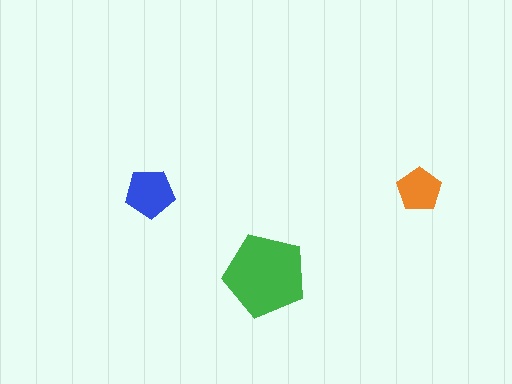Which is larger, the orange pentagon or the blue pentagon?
The blue one.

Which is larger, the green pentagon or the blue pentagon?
The green one.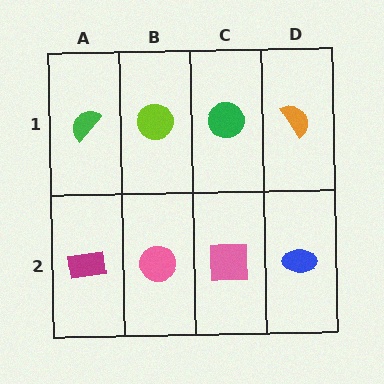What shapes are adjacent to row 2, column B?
A lime circle (row 1, column B), a magenta rectangle (row 2, column A), a pink square (row 2, column C).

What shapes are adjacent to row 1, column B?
A pink circle (row 2, column B), a green semicircle (row 1, column A), a green circle (row 1, column C).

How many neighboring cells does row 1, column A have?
2.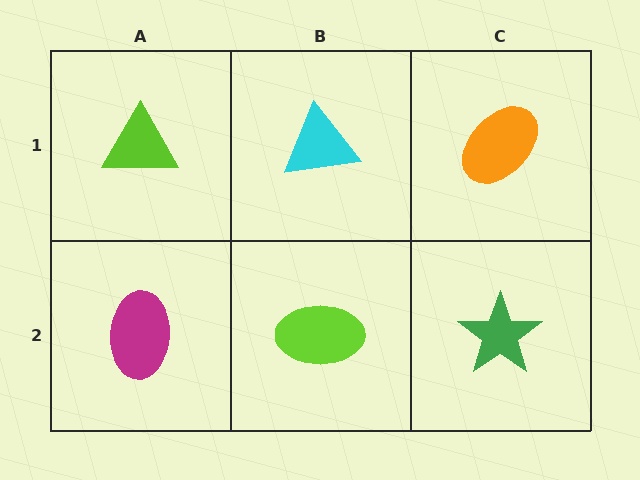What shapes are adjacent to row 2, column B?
A cyan triangle (row 1, column B), a magenta ellipse (row 2, column A), a green star (row 2, column C).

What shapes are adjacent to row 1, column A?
A magenta ellipse (row 2, column A), a cyan triangle (row 1, column B).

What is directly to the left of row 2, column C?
A lime ellipse.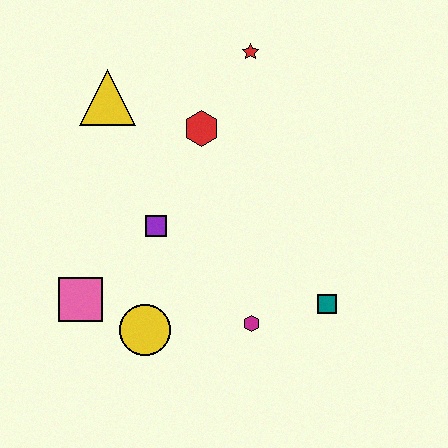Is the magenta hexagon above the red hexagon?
No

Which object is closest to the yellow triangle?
The red hexagon is closest to the yellow triangle.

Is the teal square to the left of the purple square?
No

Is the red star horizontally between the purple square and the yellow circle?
No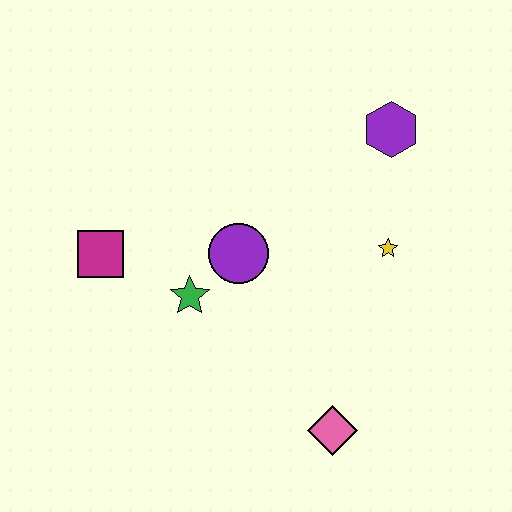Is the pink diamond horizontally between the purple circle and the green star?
No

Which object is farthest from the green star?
The purple hexagon is farthest from the green star.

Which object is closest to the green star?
The purple circle is closest to the green star.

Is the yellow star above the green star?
Yes